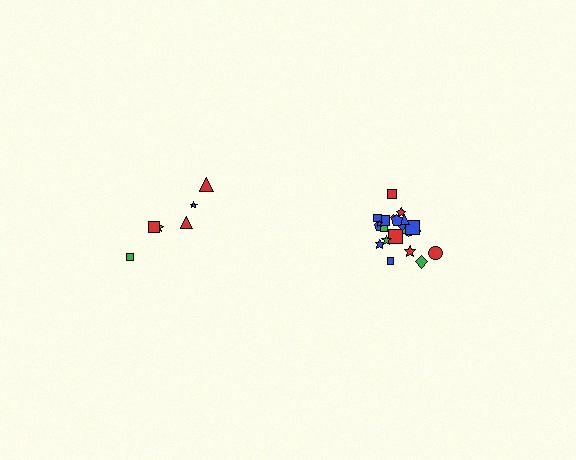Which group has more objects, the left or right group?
The right group.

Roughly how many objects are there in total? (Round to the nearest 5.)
Roughly 30 objects in total.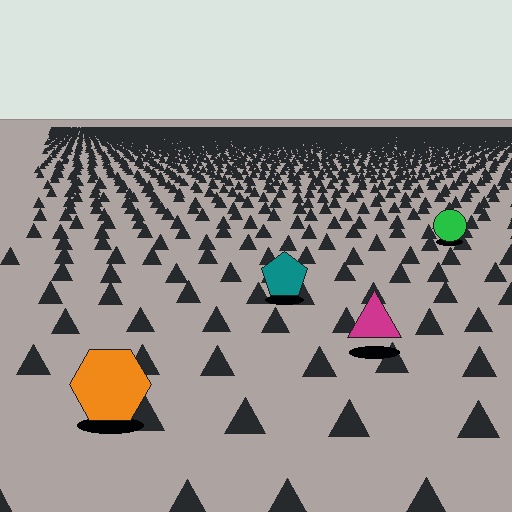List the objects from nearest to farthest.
From nearest to farthest: the orange hexagon, the magenta triangle, the teal pentagon, the green circle.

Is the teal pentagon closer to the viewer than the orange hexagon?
No. The orange hexagon is closer — you can tell from the texture gradient: the ground texture is coarser near it.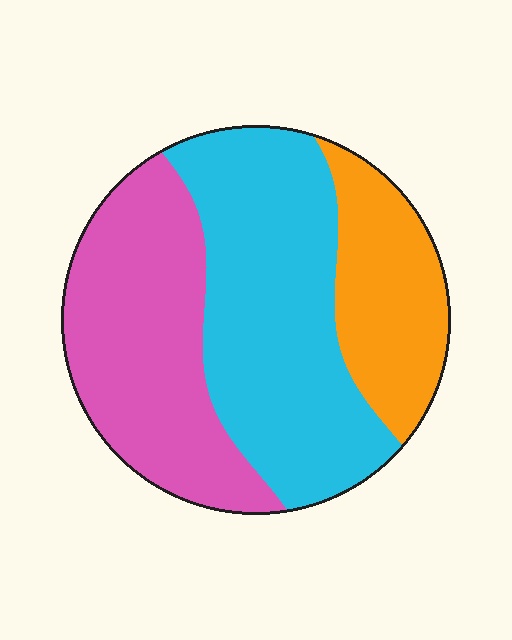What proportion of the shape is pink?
Pink takes up about three eighths (3/8) of the shape.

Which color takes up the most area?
Cyan, at roughly 45%.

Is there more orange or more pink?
Pink.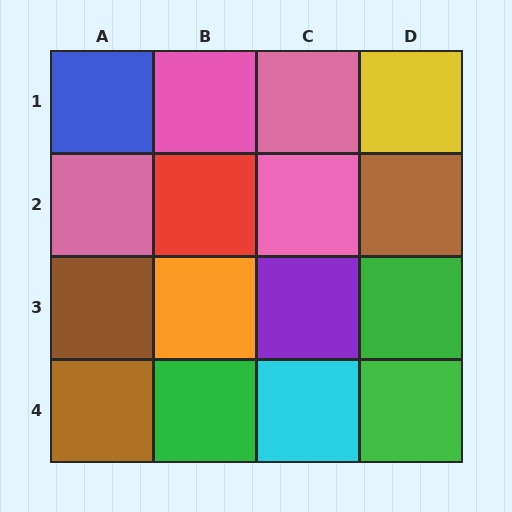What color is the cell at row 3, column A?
Brown.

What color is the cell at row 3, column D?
Green.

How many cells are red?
1 cell is red.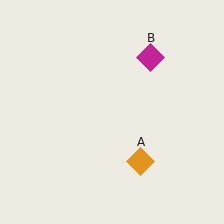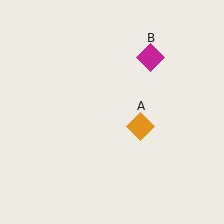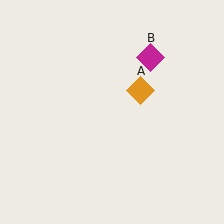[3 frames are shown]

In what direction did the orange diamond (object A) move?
The orange diamond (object A) moved up.